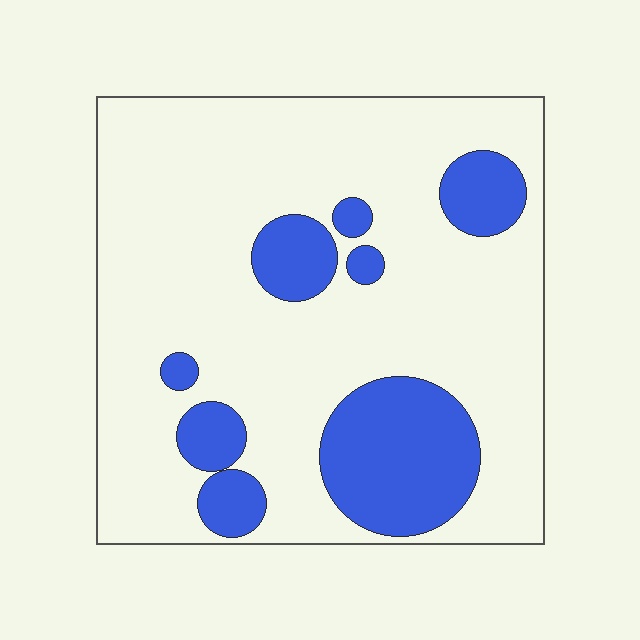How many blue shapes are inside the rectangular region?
8.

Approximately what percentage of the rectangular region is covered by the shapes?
Approximately 20%.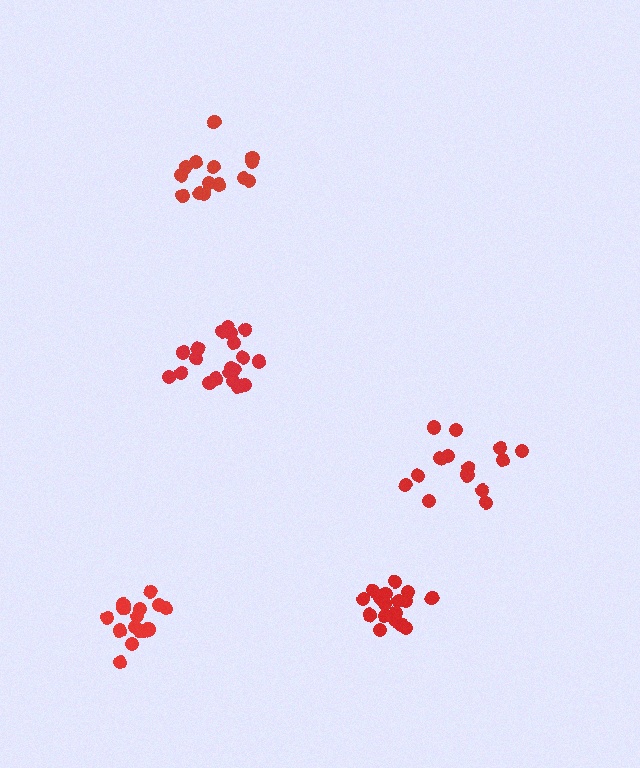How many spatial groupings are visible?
There are 5 spatial groupings.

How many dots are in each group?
Group 1: 15 dots, Group 2: 20 dots, Group 3: 18 dots, Group 4: 14 dots, Group 5: 15 dots (82 total).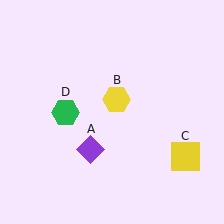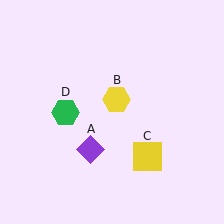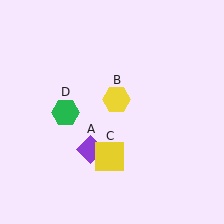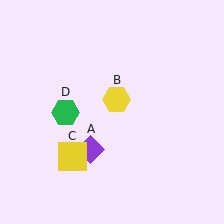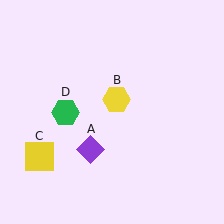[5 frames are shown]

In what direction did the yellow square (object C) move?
The yellow square (object C) moved left.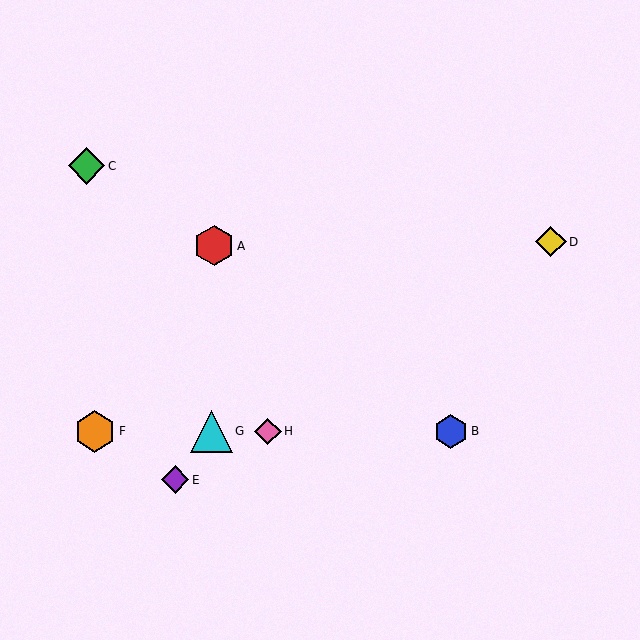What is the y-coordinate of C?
Object C is at y≈166.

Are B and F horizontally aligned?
Yes, both are at y≈431.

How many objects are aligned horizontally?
4 objects (B, F, G, H) are aligned horizontally.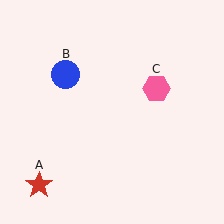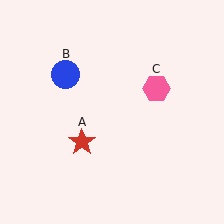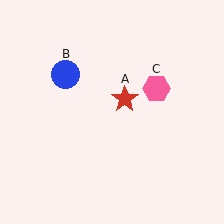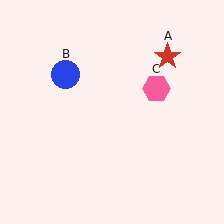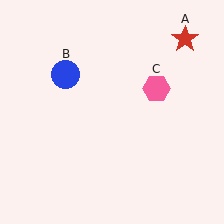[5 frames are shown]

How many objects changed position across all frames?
1 object changed position: red star (object A).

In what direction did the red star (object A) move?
The red star (object A) moved up and to the right.